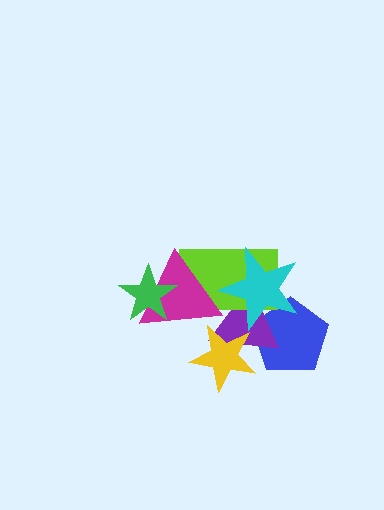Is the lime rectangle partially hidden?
Yes, it is partially covered by another shape.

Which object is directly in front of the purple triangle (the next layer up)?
The yellow star is directly in front of the purple triangle.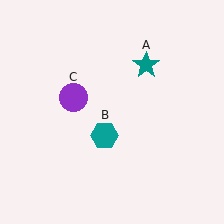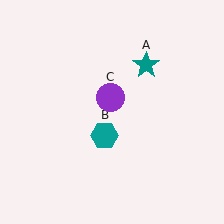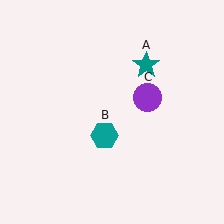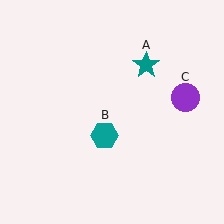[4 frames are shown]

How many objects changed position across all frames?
1 object changed position: purple circle (object C).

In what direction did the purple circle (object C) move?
The purple circle (object C) moved right.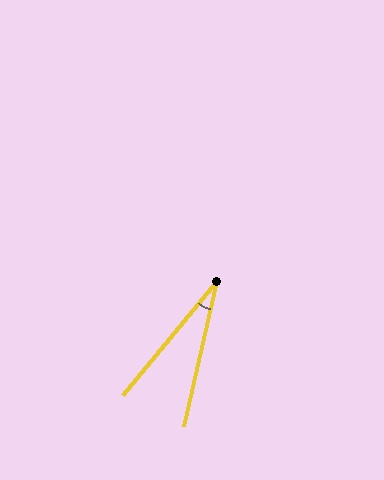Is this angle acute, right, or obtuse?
It is acute.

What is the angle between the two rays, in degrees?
Approximately 27 degrees.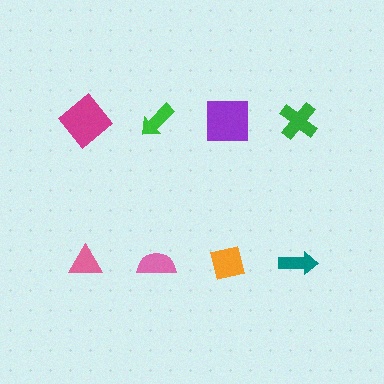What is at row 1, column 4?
A green cross.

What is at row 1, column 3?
A purple square.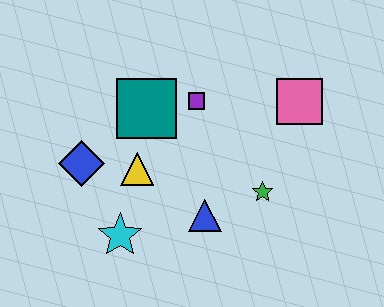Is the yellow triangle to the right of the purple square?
No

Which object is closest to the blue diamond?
The yellow triangle is closest to the blue diamond.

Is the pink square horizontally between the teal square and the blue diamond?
No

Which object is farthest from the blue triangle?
The pink square is farthest from the blue triangle.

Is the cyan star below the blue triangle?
Yes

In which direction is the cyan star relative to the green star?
The cyan star is to the left of the green star.